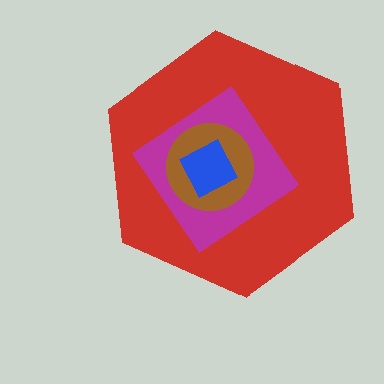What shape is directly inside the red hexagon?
The magenta diamond.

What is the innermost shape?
The blue square.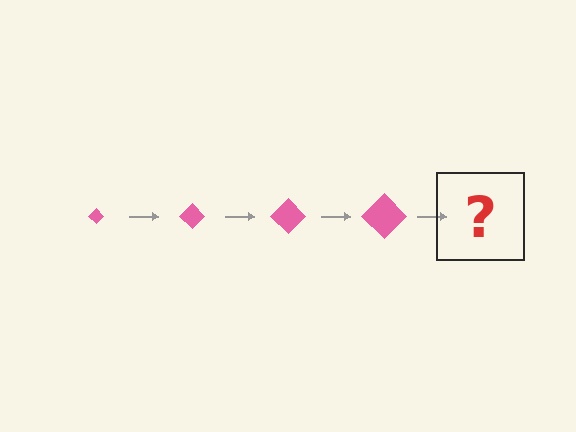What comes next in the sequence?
The next element should be a pink diamond, larger than the previous one.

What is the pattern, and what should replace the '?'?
The pattern is that the diamond gets progressively larger each step. The '?' should be a pink diamond, larger than the previous one.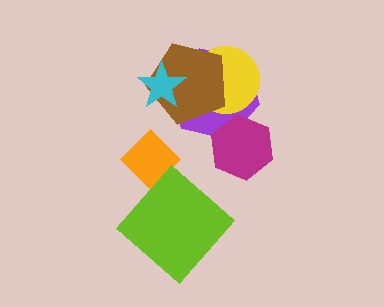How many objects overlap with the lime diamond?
0 objects overlap with the lime diamond.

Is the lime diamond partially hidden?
No, no other shape covers it.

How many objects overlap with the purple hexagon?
4 objects overlap with the purple hexagon.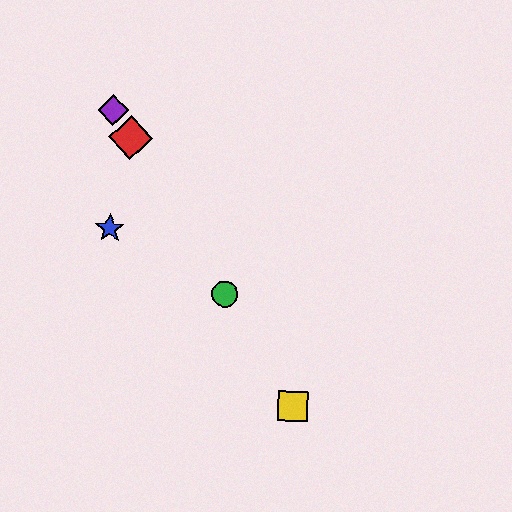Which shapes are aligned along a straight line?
The red diamond, the green circle, the yellow square, the purple diamond are aligned along a straight line.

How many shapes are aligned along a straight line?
4 shapes (the red diamond, the green circle, the yellow square, the purple diamond) are aligned along a straight line.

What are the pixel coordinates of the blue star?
The blue star is at (110, 228).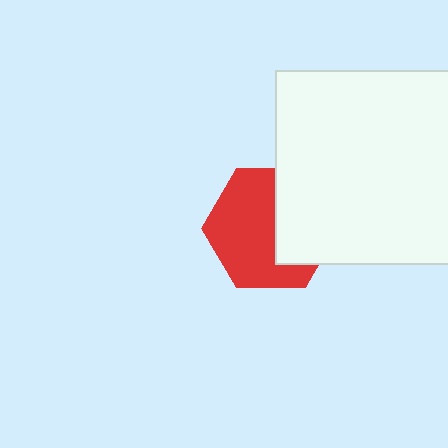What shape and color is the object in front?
The object in front is a white square.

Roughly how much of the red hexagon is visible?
About half of it is visible (roughly 61%).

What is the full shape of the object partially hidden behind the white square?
The partially hidden object is a red hexagon.